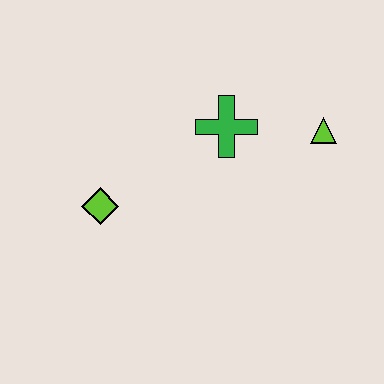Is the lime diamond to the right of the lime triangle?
No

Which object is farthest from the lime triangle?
The lime diamond is farthest from the lime triangle.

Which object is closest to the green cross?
The lime triangle is closest to the green cross.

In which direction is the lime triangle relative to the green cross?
The lime triangle is to the right of the green cross.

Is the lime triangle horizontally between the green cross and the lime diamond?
No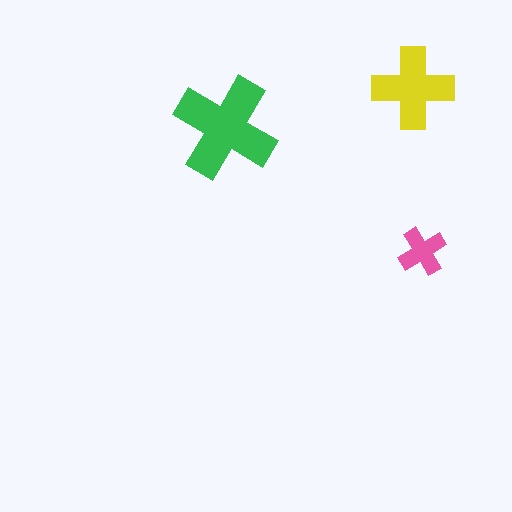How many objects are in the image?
There are 3 objects in the image.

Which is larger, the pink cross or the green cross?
The green one.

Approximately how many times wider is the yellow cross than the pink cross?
About 1.5 times wider.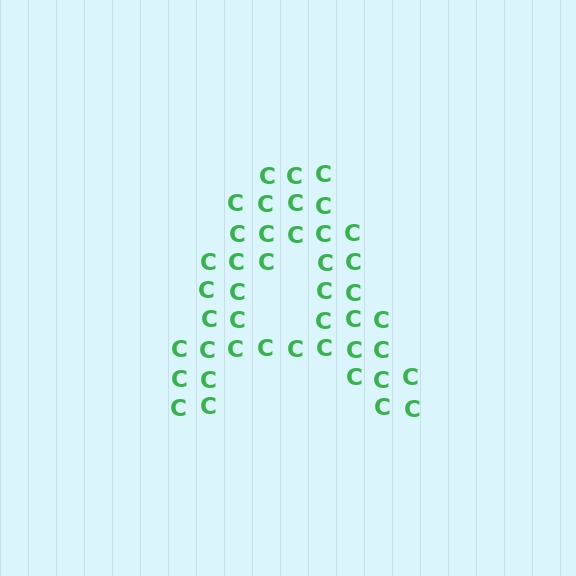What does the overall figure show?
The overall figure shows the letter A.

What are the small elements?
The small elements are letter C's.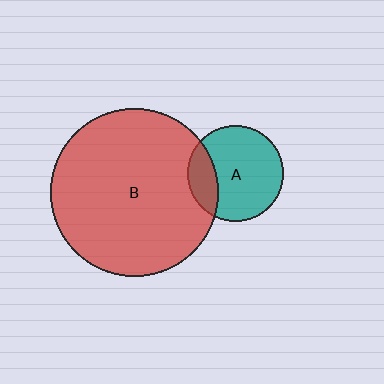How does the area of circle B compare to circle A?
Approximately 3.1 times.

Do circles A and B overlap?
Yes.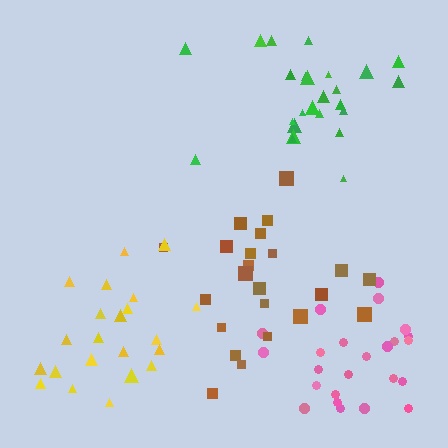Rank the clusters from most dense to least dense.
pink, yellow, green, brown.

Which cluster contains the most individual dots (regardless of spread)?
Green (25).